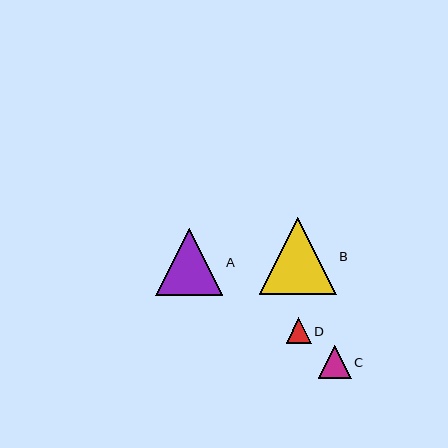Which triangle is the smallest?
Triangle D is the smallest with a size of approximately 25 pixels.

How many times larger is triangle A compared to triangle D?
Triangle A is approximately 2.6 times the size of triangle D.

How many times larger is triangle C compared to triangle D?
Triangle C is approximately 1.3 times the size of triangle D.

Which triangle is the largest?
Triangle B is the largest with a size of approximately 77 pixels.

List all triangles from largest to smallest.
From largest to smallest: B, A, C, D.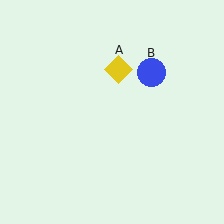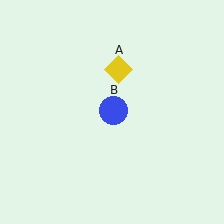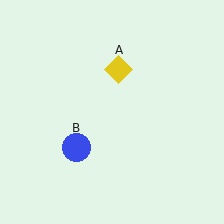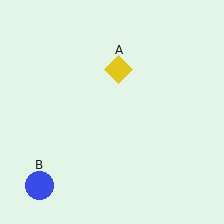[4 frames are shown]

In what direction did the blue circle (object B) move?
The blue circle (object B) moved down and to the left.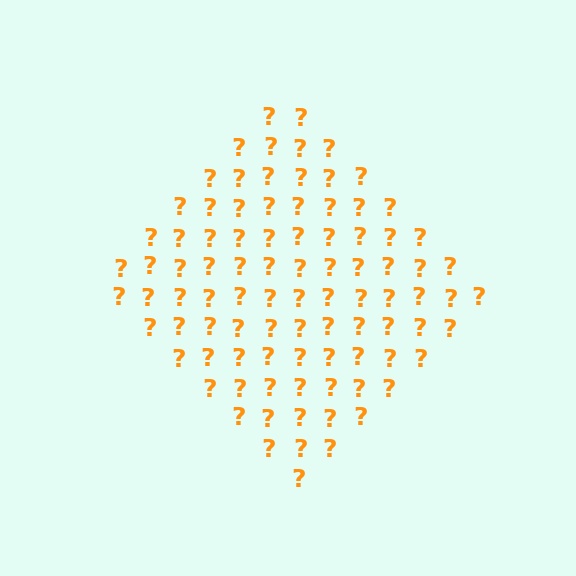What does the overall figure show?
The overall figure shows a diamond.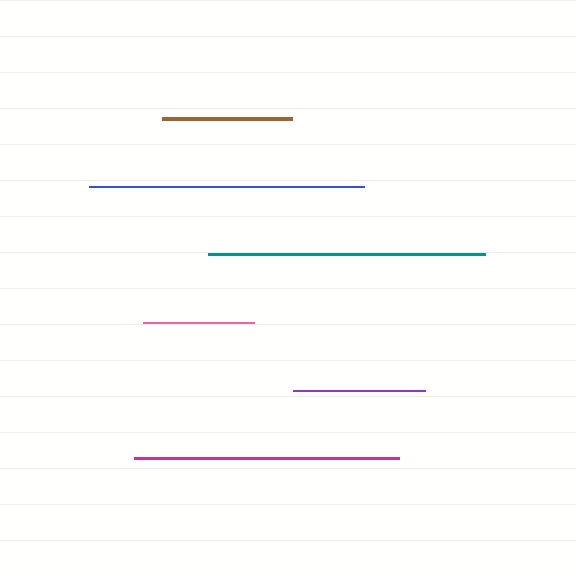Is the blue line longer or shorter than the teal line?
The teal line is longer than the blue line.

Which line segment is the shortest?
The pink line is the shortest at approximately 111 pixels.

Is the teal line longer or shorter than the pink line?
The teal line is longer than the pink line.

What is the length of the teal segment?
The teal segment is approximately 278 pixels long.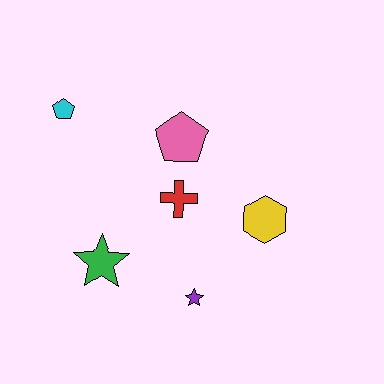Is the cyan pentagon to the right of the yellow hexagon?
No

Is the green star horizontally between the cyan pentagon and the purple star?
Yes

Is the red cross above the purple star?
Yes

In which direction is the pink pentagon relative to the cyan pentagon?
The pink pentagon is to the right of the cyan pentagon.